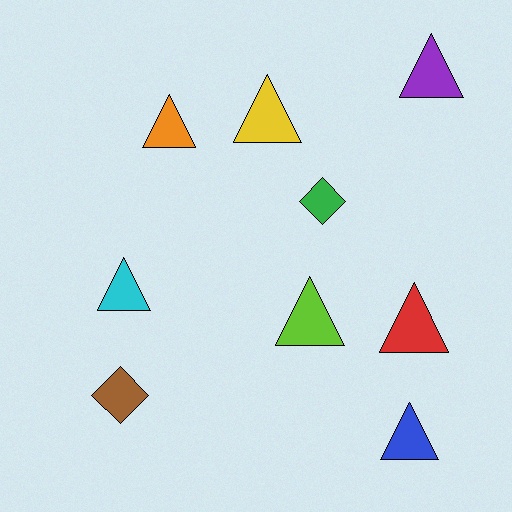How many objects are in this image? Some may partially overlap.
There are 9 objects.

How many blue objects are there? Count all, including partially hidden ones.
There is 1 blue object.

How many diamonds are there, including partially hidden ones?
There are 2 diamonds.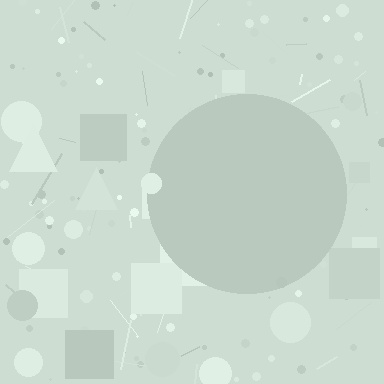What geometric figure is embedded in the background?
A circle is embedded in the background.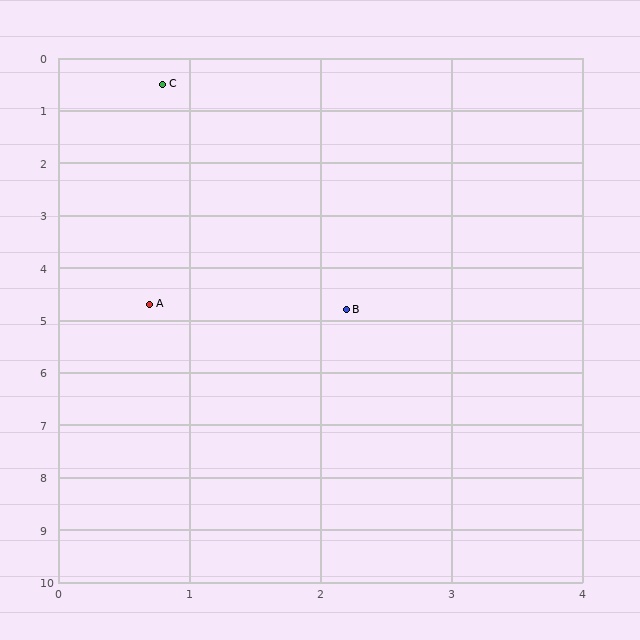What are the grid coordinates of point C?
Point C is at approximately (0.8, 0.5).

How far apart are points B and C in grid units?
Points B and C are about 4.5 grid units apart.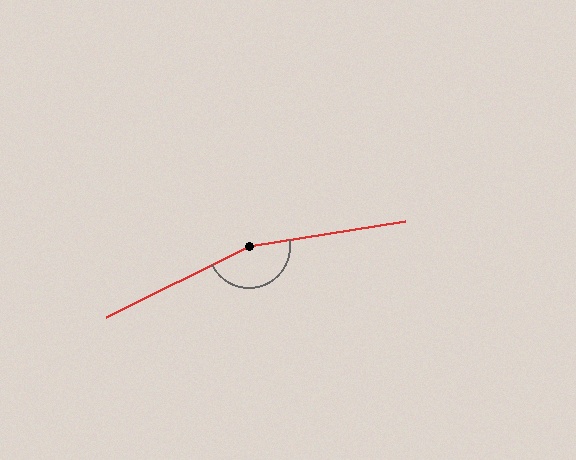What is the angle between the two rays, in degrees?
Approximately 163 degrees.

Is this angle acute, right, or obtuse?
It is obtuse.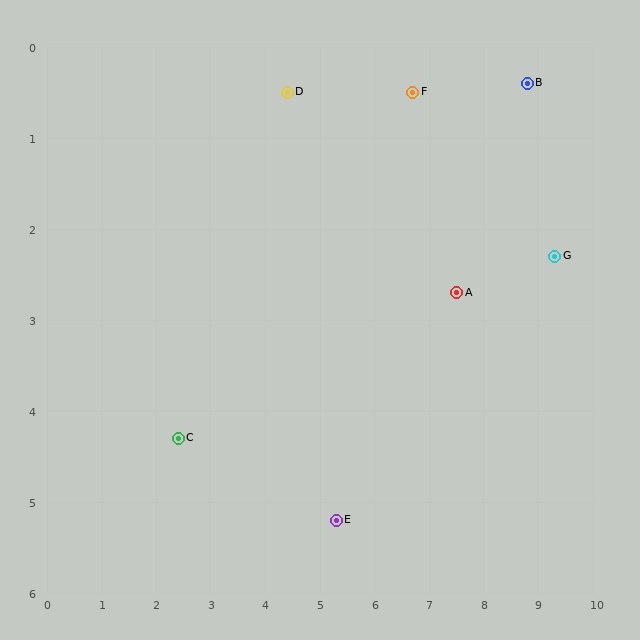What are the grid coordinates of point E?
Point E is at approximately (5.3, 5.2).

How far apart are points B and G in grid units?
Points B and G are about 2.0 grid units apart.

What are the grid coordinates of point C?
Point C is at approximately (2.4, 4.3).